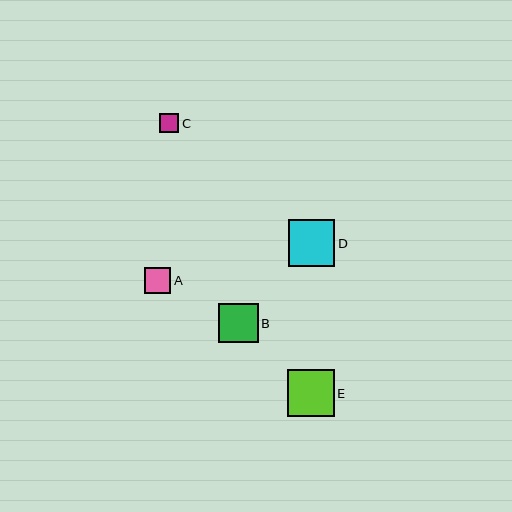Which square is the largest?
Square E is the largest with a size of approximately 47 pixels.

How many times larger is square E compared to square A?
Square E is approximately 1.8 times the size of square A.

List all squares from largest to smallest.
From largest to smallest: E, D, B, A, C.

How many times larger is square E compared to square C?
Square E is approximately 2.4 times the size of square C.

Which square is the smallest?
Square C is the smallest with a size of approximately 20 pixels.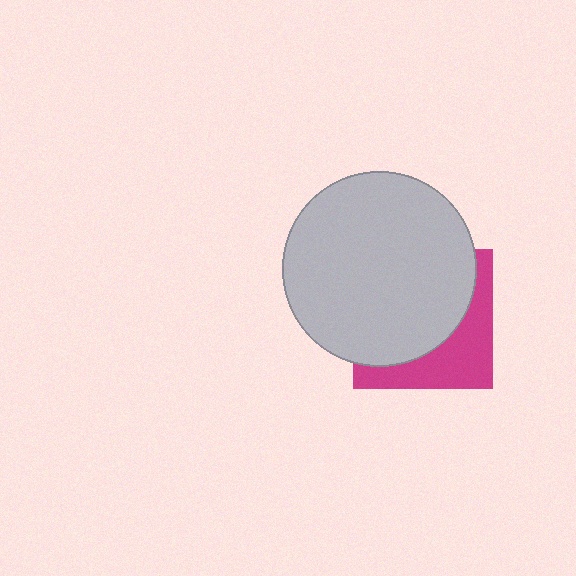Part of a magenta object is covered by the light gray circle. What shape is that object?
It is a square.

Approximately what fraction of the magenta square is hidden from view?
Roughly 63% of the magenta square is hidden behind the light gray circle.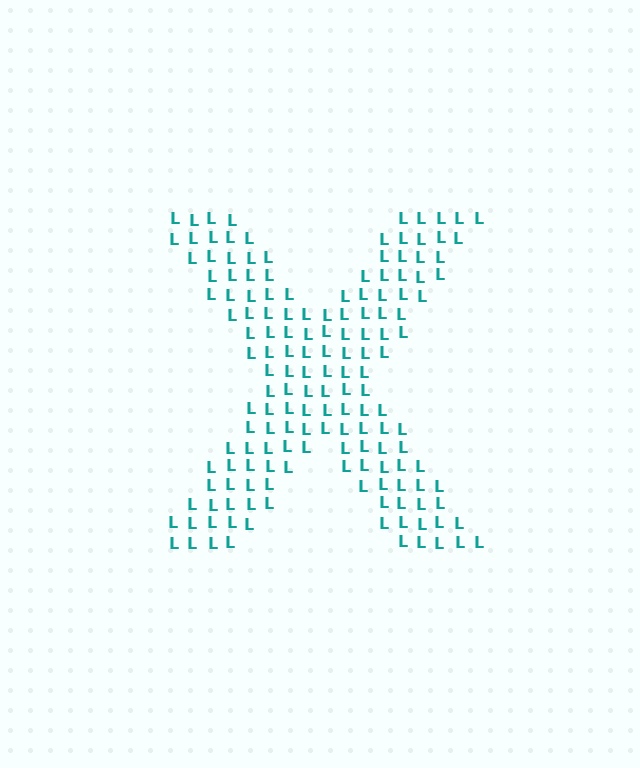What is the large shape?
The large shape is the letter X.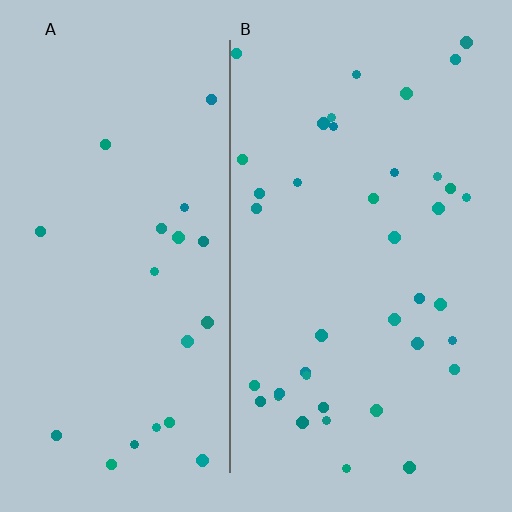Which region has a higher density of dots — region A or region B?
B (the right).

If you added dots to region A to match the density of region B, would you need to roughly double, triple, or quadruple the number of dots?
Approximately double.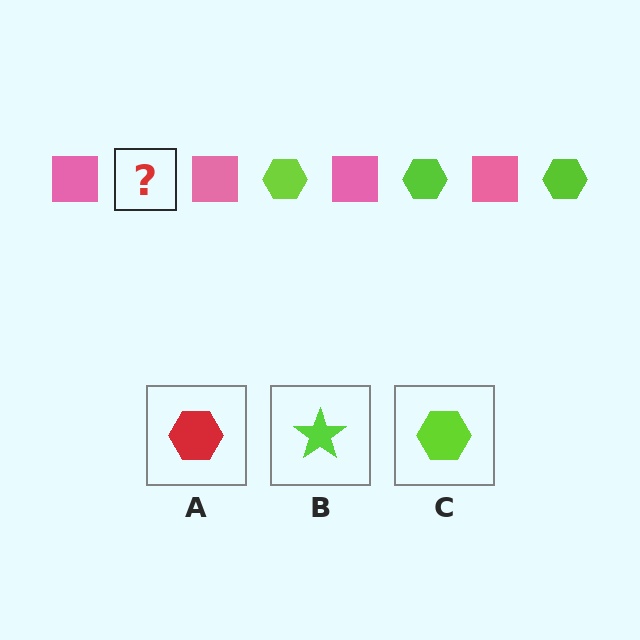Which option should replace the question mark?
Option C.